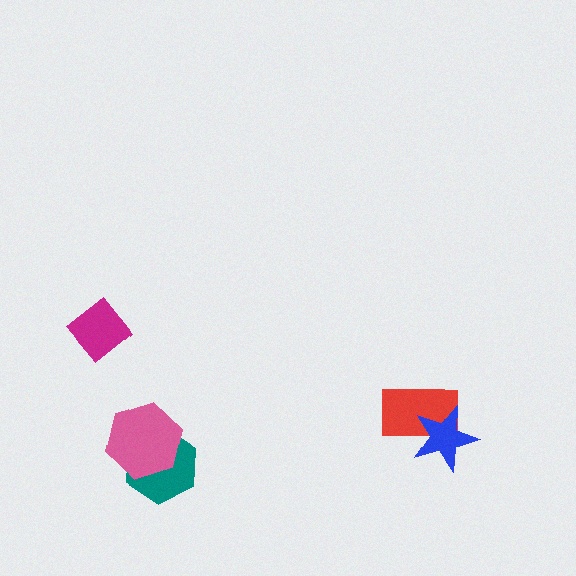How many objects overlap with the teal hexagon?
1 object overlaps with the teal hexagon.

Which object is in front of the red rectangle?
The blue star is in front of the red rectangle.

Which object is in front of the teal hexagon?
The pink hexagon is in front of the teal hexagon.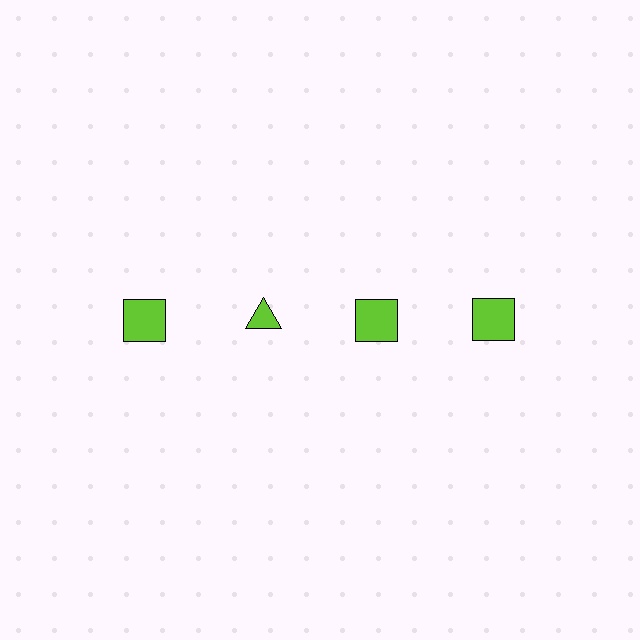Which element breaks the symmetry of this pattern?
The lime triangle in the top row, second from left column breaks the symmetry. All other shapes are lime squares.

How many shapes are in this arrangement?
There are 4 shapes arranged in a grid pattern.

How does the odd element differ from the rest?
It has a different shape: triangle instead of square.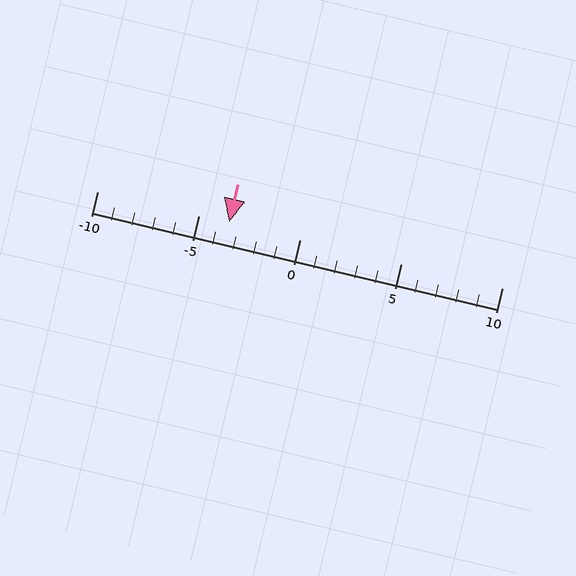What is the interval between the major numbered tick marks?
The major tick marks are spaced 5 units apart.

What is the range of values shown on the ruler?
The ruler shows values from -10 to 10.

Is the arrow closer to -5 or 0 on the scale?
The arrow is closer to -5.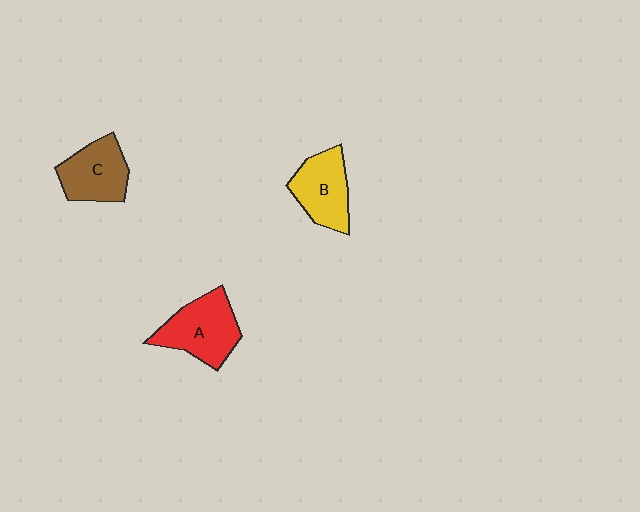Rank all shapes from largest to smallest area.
From largest to smallest: A (red), B (yellow), C (brown).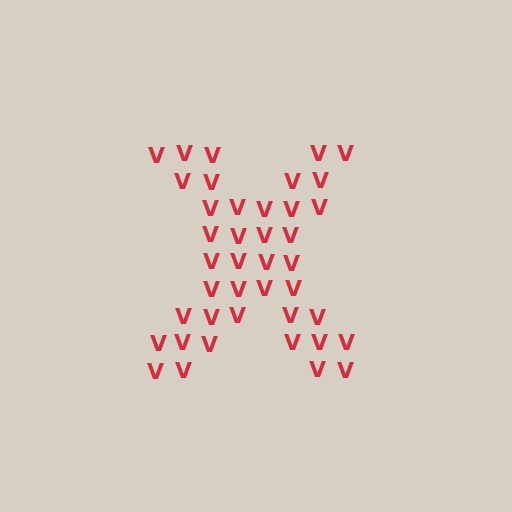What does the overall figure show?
The overall figure shows the letter X.